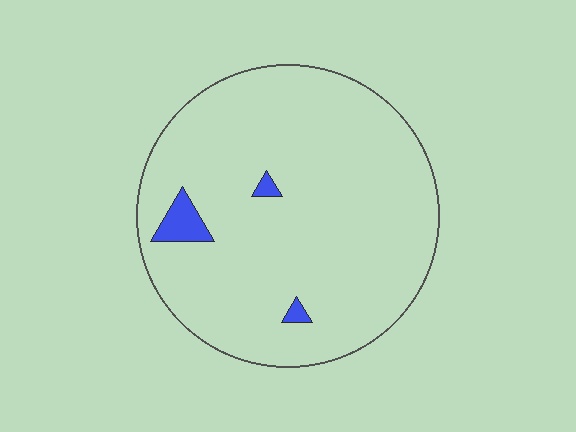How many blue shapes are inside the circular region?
3.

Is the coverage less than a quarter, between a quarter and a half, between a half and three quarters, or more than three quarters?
Less than a quarter.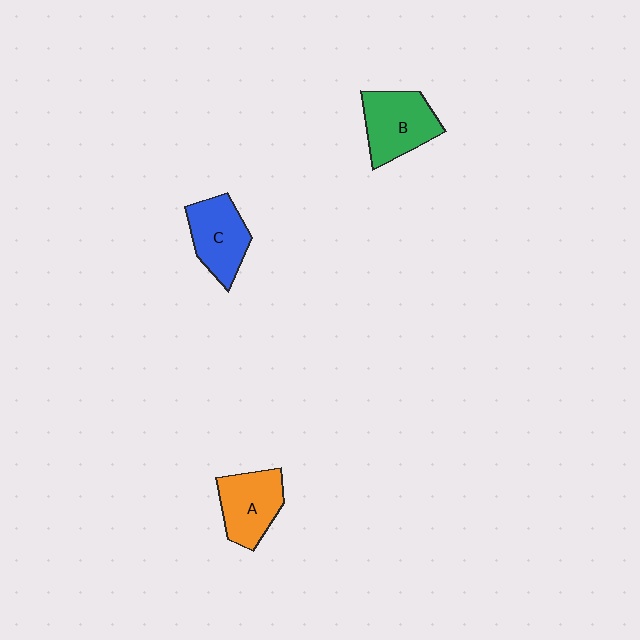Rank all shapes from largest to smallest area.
From largest to smallest: B (green), C (blue), A (orange).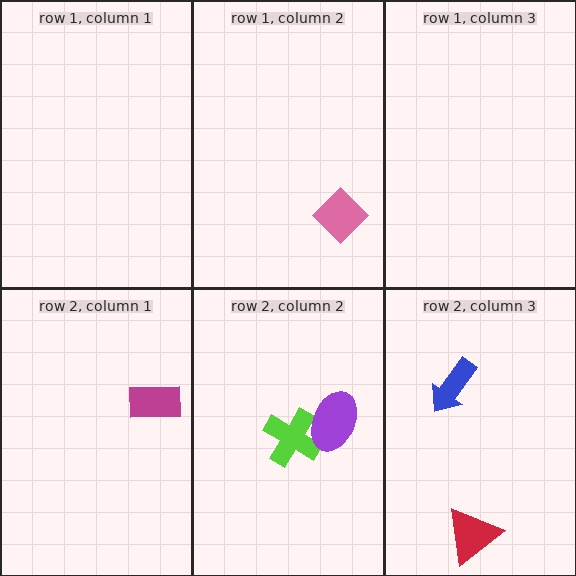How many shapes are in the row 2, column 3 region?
2.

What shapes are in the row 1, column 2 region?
The pink diamond.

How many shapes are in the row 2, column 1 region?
1.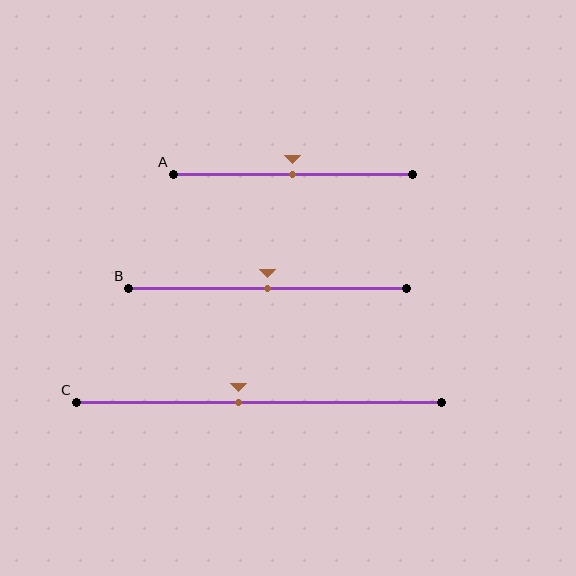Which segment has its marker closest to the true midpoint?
Segment A has its marker closest to the true midpoint.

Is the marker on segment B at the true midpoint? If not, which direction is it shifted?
Yes, the marker on segment B is at the true midpoint.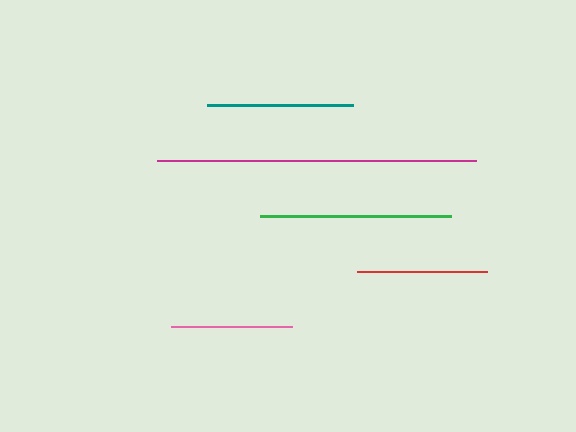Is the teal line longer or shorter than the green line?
The green line is longer than the teal line.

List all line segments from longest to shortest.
From longest to shortest: magenta, green, teal, red, pink.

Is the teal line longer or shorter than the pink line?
The teal line is longer than the pink line.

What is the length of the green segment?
The green segment is approximately 191 pixels long.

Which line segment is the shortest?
The pink line is the shortest at approximately 122 pixels.